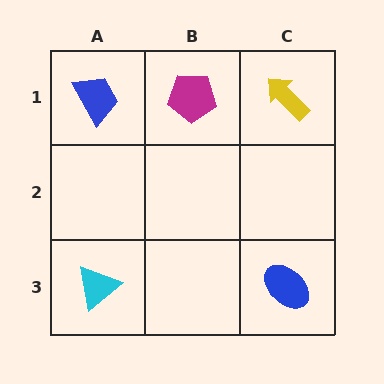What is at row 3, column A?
A cyan triangle.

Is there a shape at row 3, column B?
No, that cell is empty.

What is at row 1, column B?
A magenta pentagon.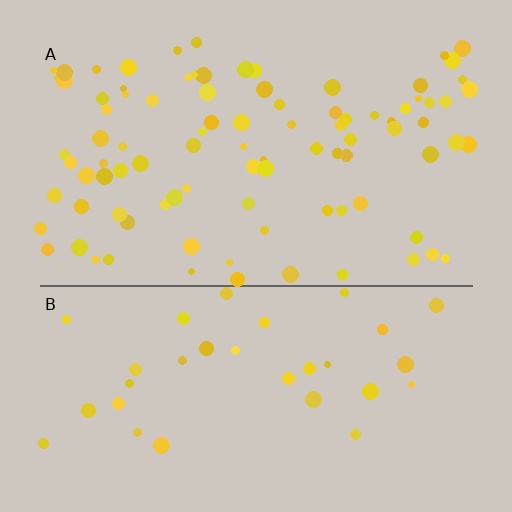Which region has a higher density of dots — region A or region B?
A (the top).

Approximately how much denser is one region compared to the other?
Approximately 2.8× — region A over region B.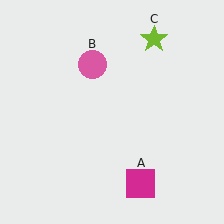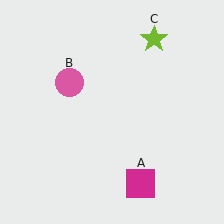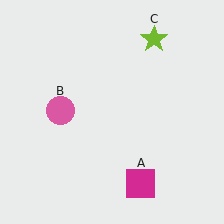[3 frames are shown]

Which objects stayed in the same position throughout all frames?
Magenta square (object A) and lime star (object C) remained stationary.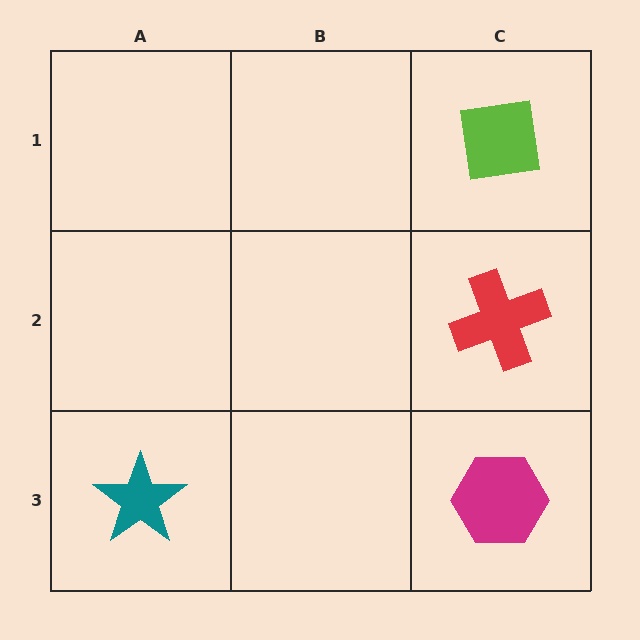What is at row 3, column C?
A magenta hexagon.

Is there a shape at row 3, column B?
No, that cell is empty.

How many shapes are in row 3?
2 shapes.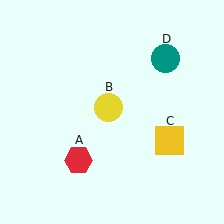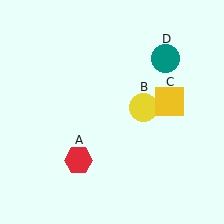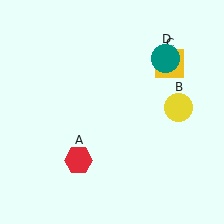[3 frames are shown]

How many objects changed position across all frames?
2 objects changed position: yellow circle (object B), yellow square (object C).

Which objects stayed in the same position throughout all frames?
Red hexagon (object A) and teal circle (object D) remained stationary.